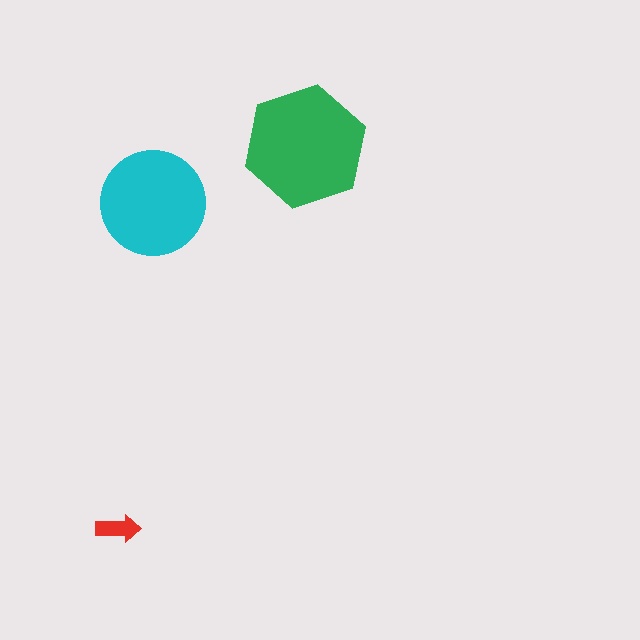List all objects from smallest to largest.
The red arrow, the cyan circle, the green hexagon.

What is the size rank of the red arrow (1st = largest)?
3rd.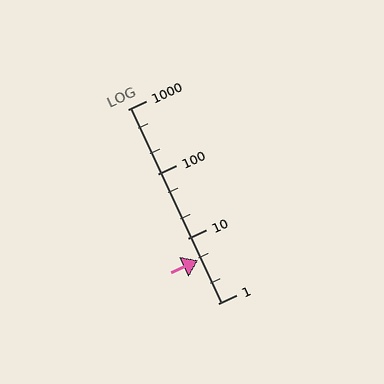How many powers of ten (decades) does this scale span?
The scale spans 3 decades, from 1 to 1000.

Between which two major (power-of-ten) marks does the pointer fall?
The pointer is between 1 and 10.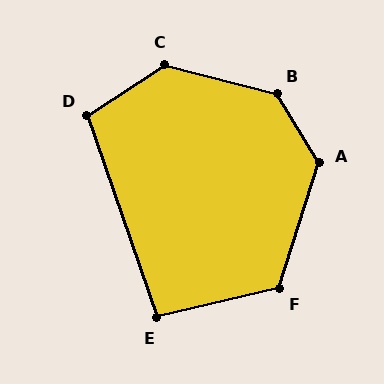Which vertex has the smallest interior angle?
E, at approximately 96 degrees.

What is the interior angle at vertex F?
Approximately 120 degrees (obtuse).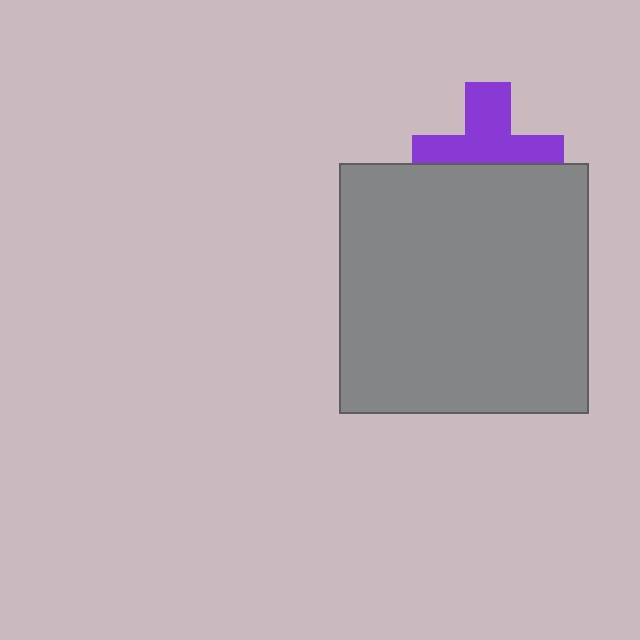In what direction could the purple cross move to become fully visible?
The purple cross could move up. That would shift it out from behind the gray square entirely.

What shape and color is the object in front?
The object in front is a gray square.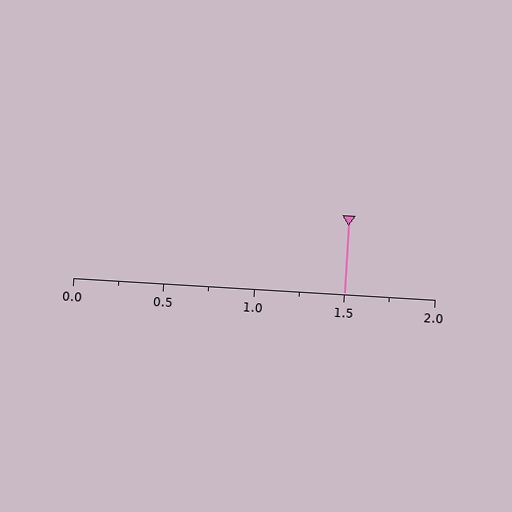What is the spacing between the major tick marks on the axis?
The major ticks are spaced 0.5 apart.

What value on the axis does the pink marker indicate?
The marker indicates approximately 1.5.